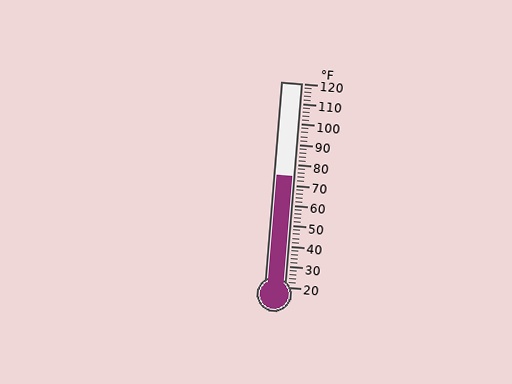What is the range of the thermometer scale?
The thermometer scale ranges from 20°F to 120°F.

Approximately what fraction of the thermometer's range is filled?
The thermometer is filled to approximately 55% of its range.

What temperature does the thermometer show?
The thermometer shows approximately 74°F.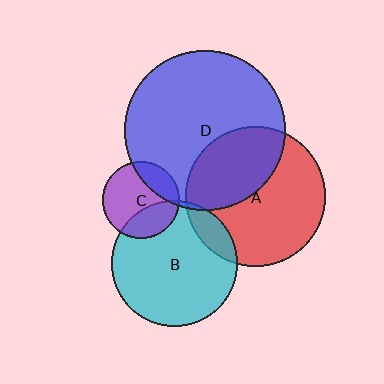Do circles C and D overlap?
Yes.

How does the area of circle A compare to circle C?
Approximately 3.3 times.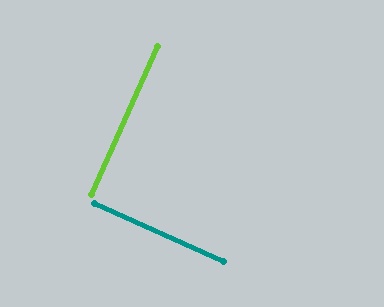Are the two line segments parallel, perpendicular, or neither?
Perpendicular — they meet at approximately 90°.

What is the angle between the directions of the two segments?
Approximately 90 degrees.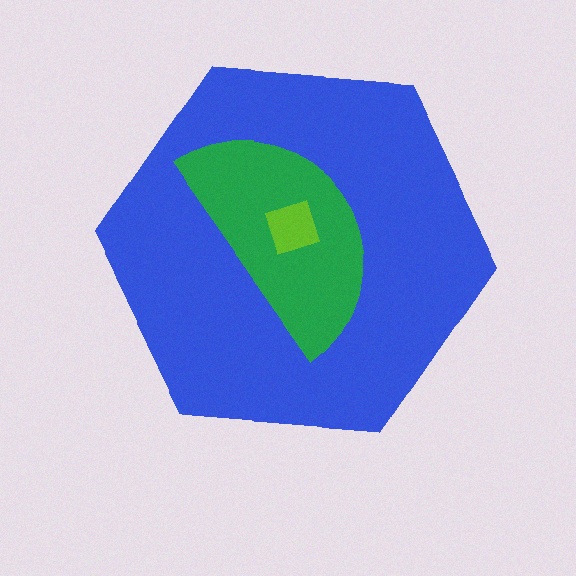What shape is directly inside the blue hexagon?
The green semicircle.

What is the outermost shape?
The blue hexagon.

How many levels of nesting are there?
3.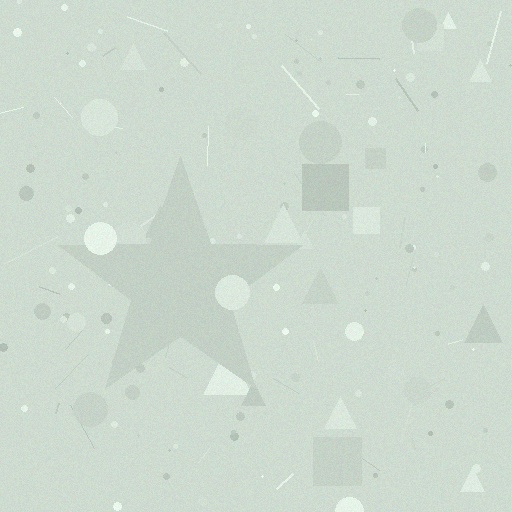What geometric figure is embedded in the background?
A star is embedded in the background.